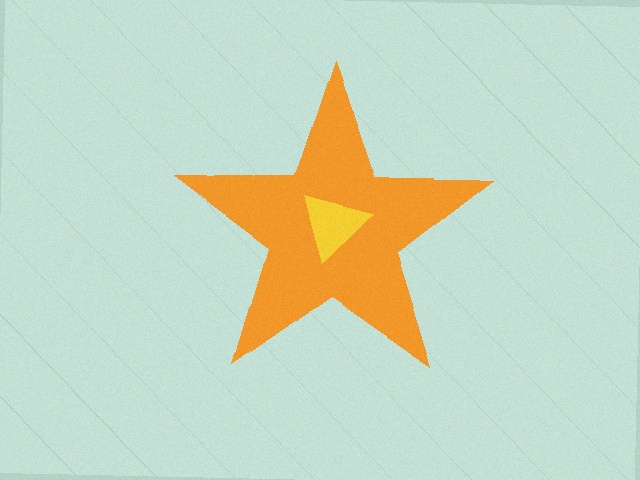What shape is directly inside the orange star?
The yellow triangle.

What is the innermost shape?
The yellow triangle.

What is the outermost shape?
The orange star.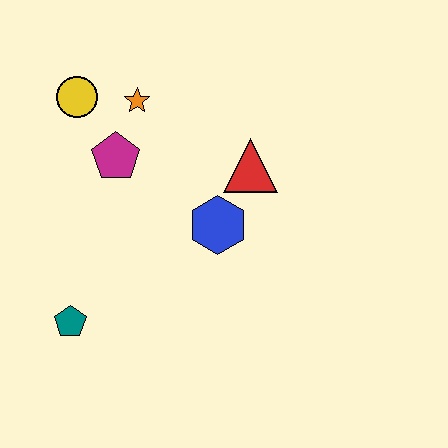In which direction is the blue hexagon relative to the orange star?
The blue hexagon is below the orange star.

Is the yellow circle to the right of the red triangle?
No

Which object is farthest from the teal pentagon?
The red triangle is farthest from the teal pentagon.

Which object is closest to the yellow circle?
The orange star is closest to the yellow circle.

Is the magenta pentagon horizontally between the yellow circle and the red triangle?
Yes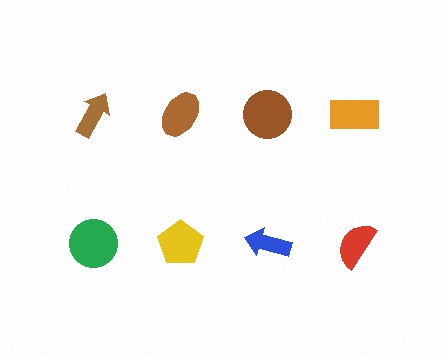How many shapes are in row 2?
4 shapes.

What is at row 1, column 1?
A brown arrow.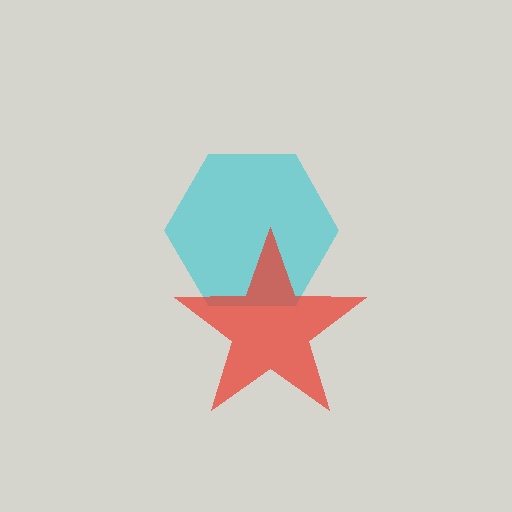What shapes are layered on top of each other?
The layered shapes are: a cyan hexagon, a red star.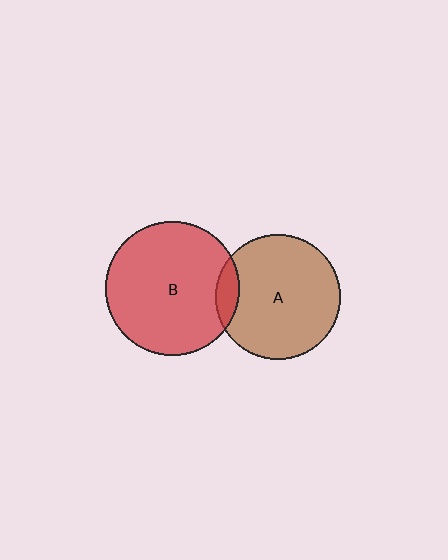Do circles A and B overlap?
Yes.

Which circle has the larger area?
Circle B (red).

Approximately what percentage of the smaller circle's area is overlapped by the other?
Approximately 10%.